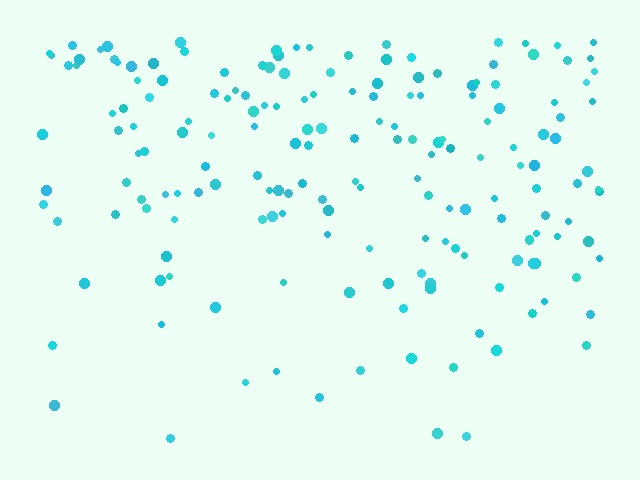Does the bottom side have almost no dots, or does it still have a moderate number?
Still a moderate number, just noticeably fewer than the top.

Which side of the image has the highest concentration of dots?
The top.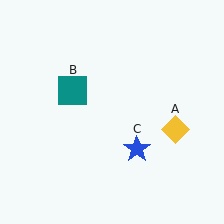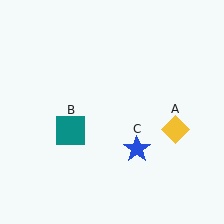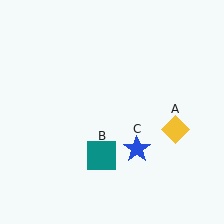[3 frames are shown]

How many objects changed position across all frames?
1 object changed position: teal square (object B).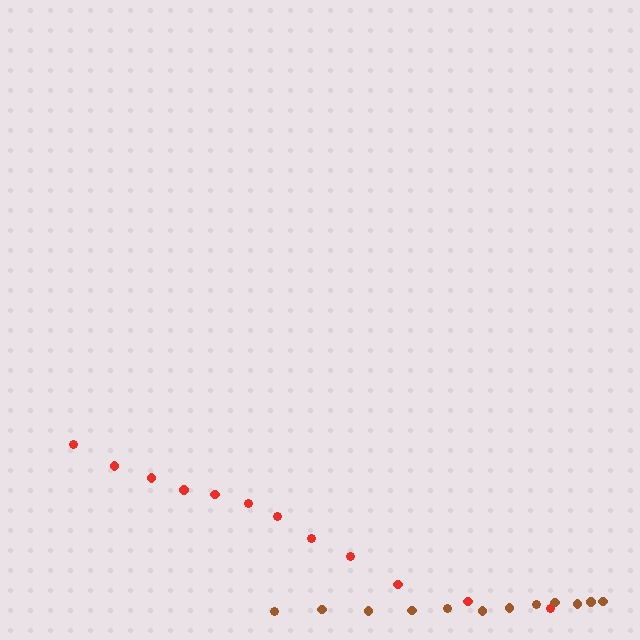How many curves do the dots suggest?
There are 2 distinct paths.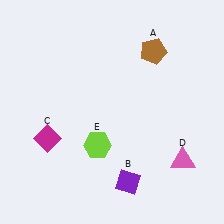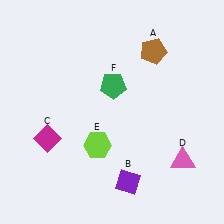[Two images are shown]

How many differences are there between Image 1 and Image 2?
There is 1 difference between the two images.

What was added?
A green pentagon (F) was added in Image 2.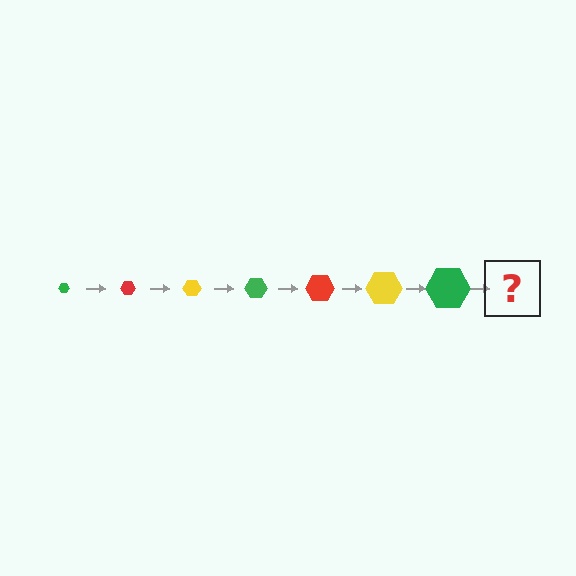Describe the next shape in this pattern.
It should be a red hexagon, larger than the previous one.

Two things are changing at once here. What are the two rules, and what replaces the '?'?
The two rules are that the hexagon grows larger each step and the color cycles through green, red, and yellow. The '?' should be a red hexagon, larger than the previous one.